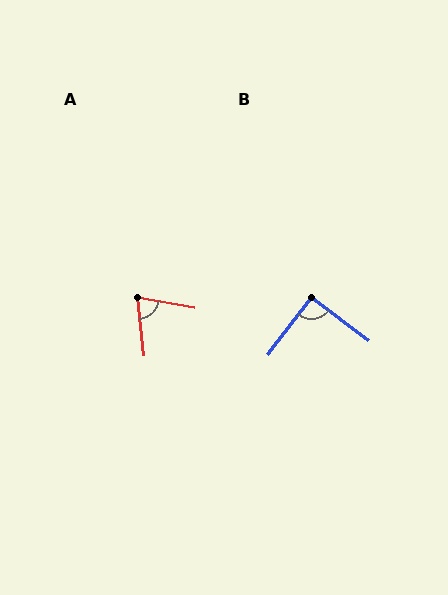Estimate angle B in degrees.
Approximately 91 degrees.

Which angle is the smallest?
A, at approximately 74 degrees.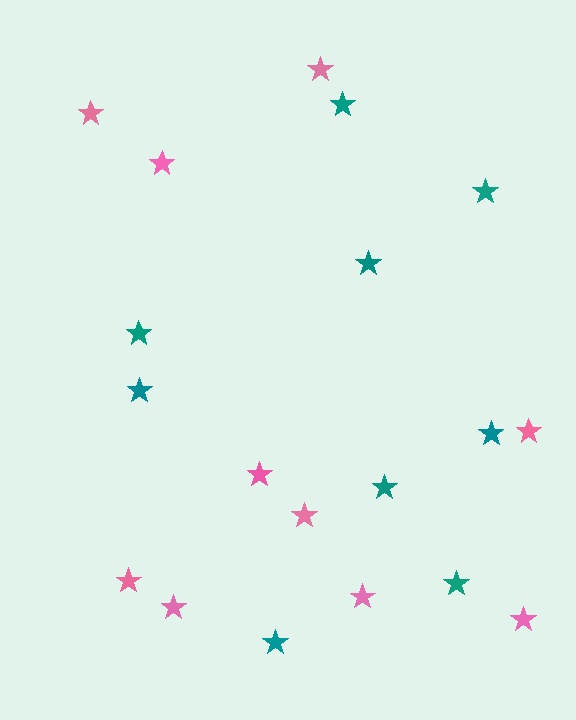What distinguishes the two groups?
There are 2 groups: one group of teal stars (9) and one group of pink stars (10).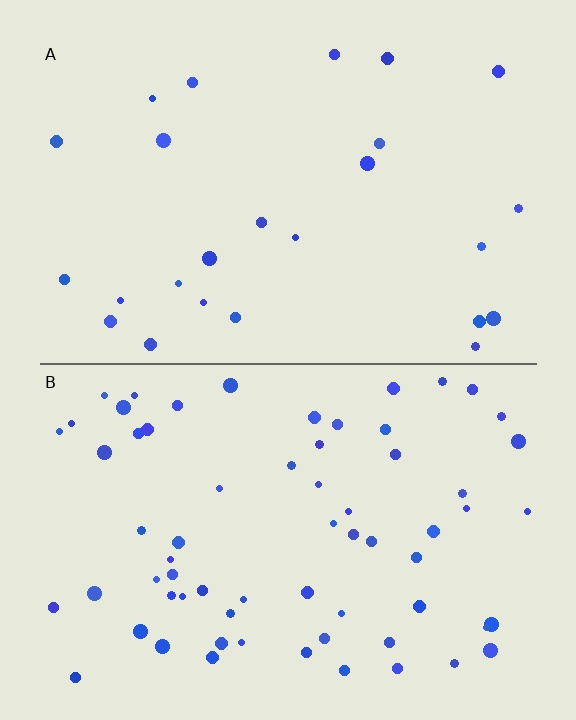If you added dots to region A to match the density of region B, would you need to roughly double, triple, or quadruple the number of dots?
Approximately triple.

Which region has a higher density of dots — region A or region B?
B (the bottom).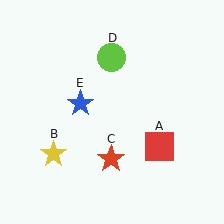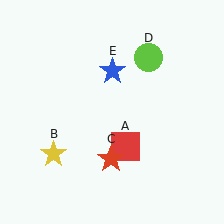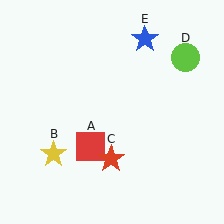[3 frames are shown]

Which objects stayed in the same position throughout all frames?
Yellow star (object B) and red star (object C) remained stationary.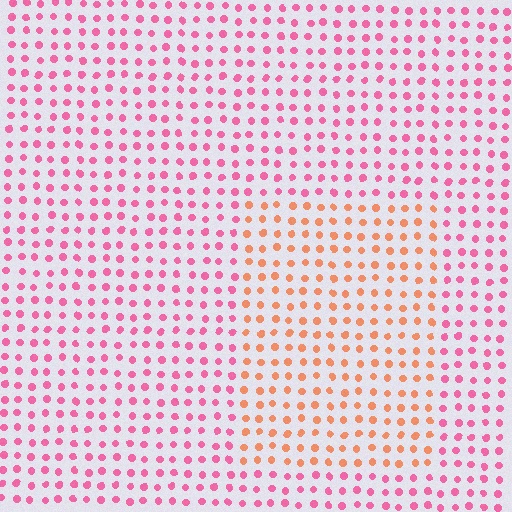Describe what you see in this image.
The image is filled with small pink elements in a uniform arrangement. A rectangle-shaped region is visible where the elements are tinted to a slightly different hue, forming a subtle color boundary.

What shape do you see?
I see a rectangle.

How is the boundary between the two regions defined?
The boundary is defined purely by a slight shift in hue (about 44 degrees). Spacing, size, and orientation are identical on both sides.